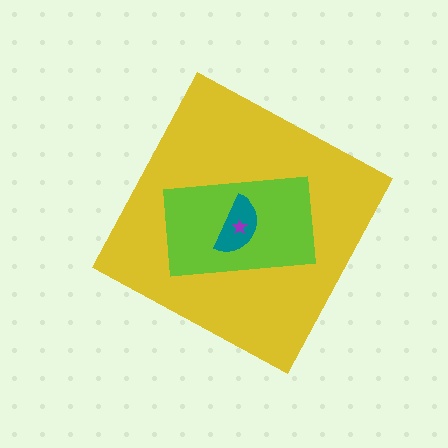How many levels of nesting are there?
4.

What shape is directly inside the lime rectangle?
The teal semicircle.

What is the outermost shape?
The yellow diamond.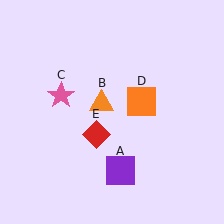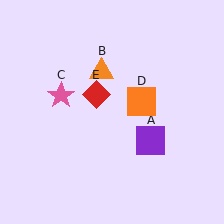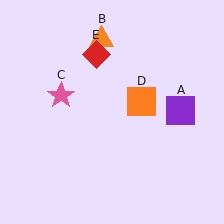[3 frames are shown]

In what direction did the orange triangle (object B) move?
The orange triangle (object B) moved up.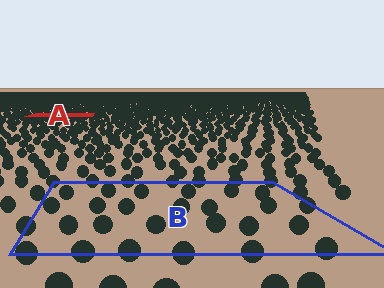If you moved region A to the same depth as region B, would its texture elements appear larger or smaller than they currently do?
They would appear larger. At a closer depth, the same texture elements are projected at a bigger on-screen size.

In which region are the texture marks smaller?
The texture marks are smaller in region A, because it is farther away.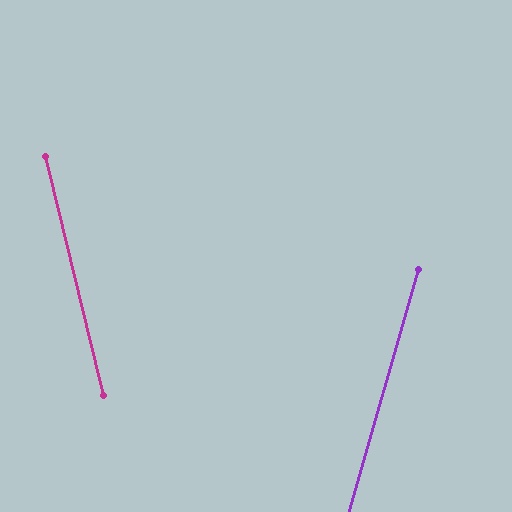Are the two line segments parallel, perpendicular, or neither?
Neither parallel nor perpendicular — they differ by about 30°.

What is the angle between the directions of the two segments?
Approximately 30 degrees.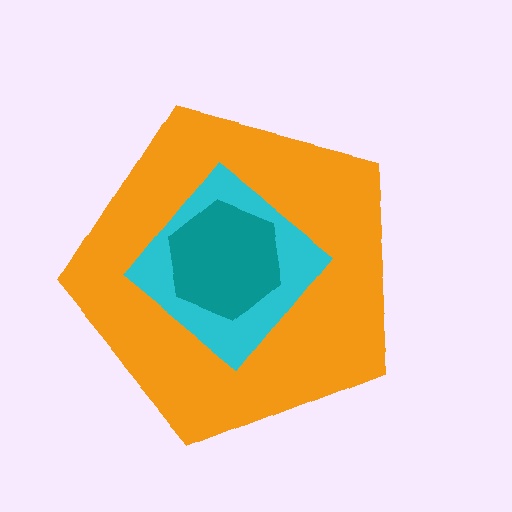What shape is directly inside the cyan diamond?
The teal hexagon.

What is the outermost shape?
The orange pentagon.